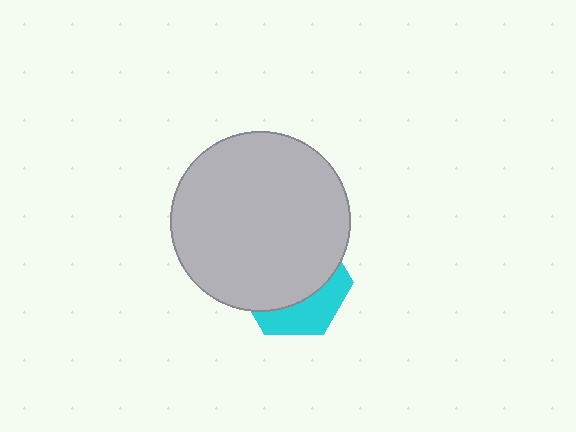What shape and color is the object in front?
The object in front is a light gray circle.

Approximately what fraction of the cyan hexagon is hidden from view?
Roughly 67% of the cyan hexagon is hidden behind the light gray circle.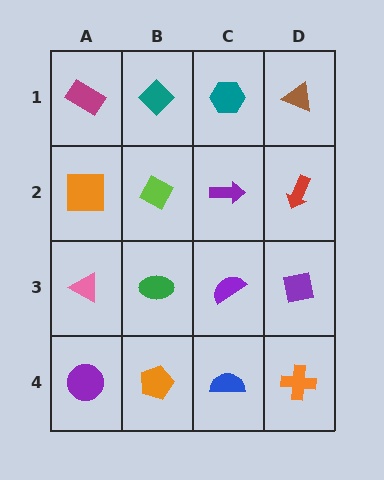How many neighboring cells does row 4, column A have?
2.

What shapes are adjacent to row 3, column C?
A purple arrow (row 2, column C), a blue semicircle (row 4, column C), a green ellipse (row 3, column B), a purple square (row 3, column D).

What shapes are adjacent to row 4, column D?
A purple square (row 3, column D), a blue semicircle (row 4, column C).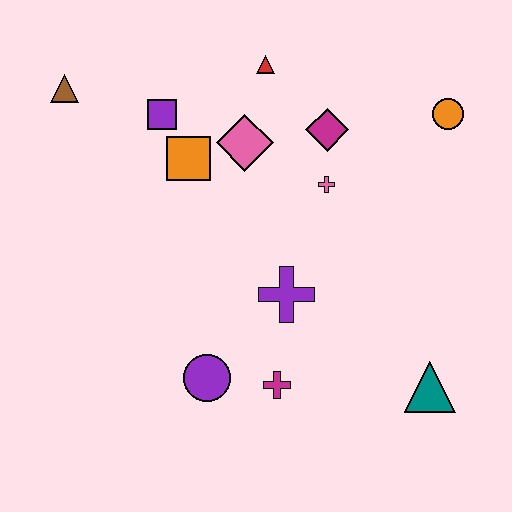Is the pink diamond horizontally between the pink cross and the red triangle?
No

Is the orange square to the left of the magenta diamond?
Yes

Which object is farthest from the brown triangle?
The teal triangle is farthest from the brown triangle.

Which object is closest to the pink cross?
The magenta diamond is closest to the pink cross.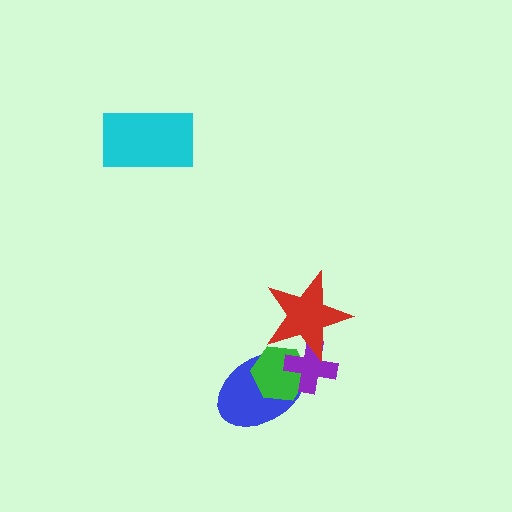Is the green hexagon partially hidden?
Yes, it is partially covered by another shape.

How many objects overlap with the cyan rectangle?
0 objects overlap with the cyan rectangle.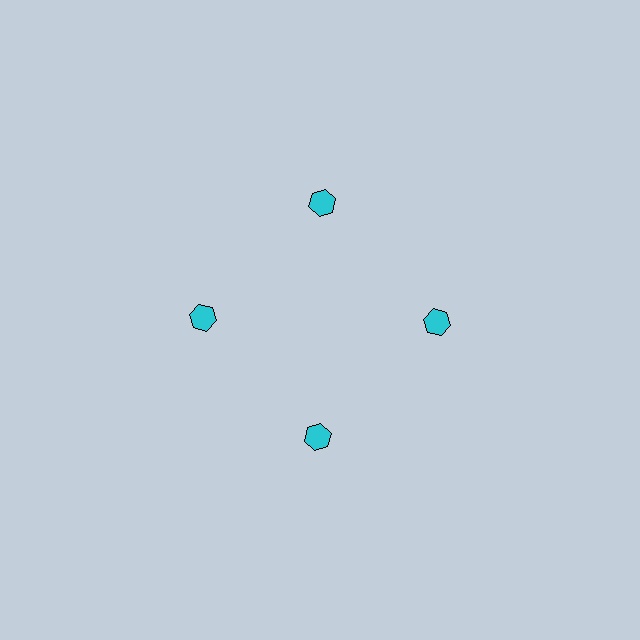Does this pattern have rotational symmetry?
Yes, this pattern has 4-fold rotational symmetry. It looks the same after rotating 90 degrees around the center.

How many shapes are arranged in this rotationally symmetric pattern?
There are 4 shapes, arranged in 4 groups of 1.